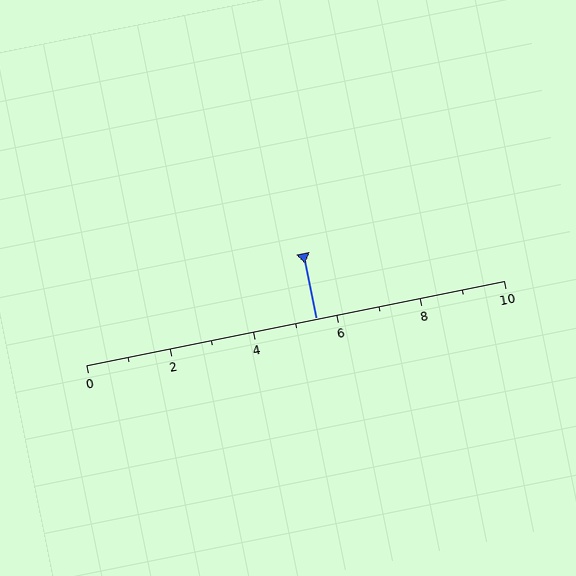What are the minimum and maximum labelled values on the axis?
The axis runs from 0 to 10.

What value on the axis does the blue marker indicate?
The marker indicates approximately 5.5.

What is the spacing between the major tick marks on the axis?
The major ticks are spaced 2 apart.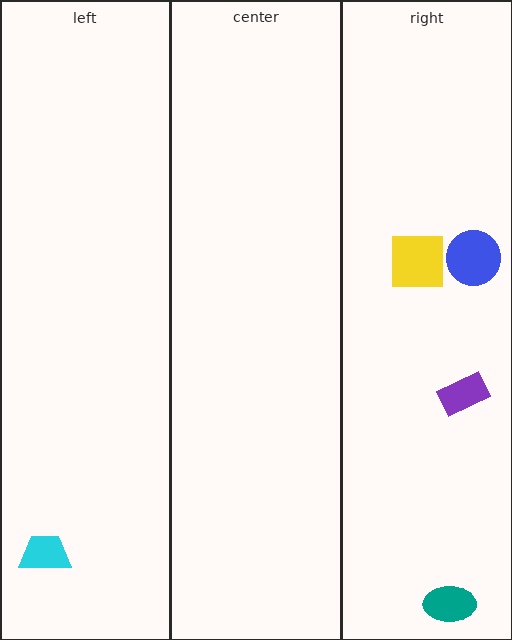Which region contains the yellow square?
The right region.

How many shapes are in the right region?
4.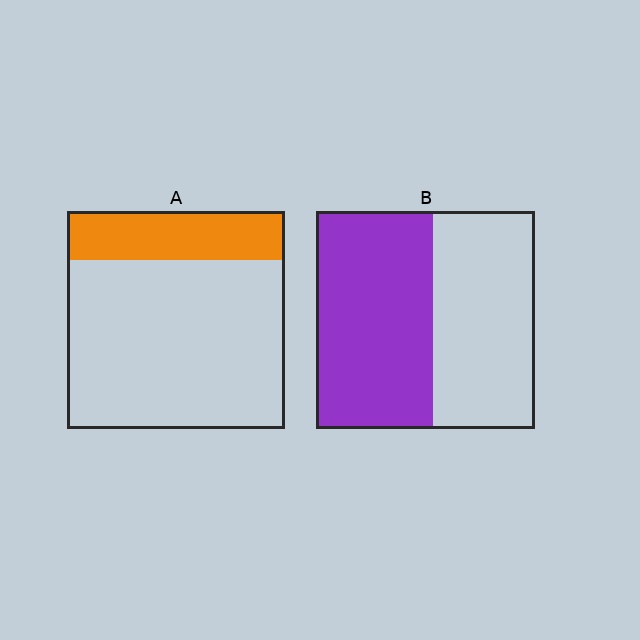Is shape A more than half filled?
No.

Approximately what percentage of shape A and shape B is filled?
A is approximately 20% and B is approximately 55%.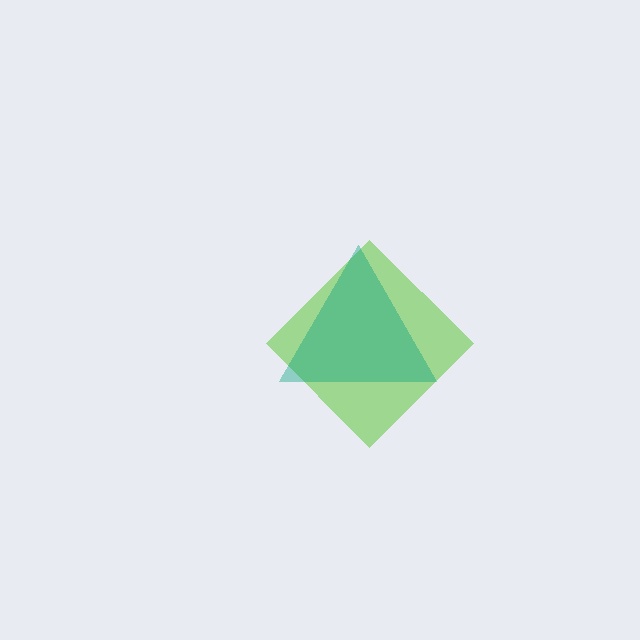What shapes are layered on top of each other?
The layered shapes are: a lime diamond, a teal triangle.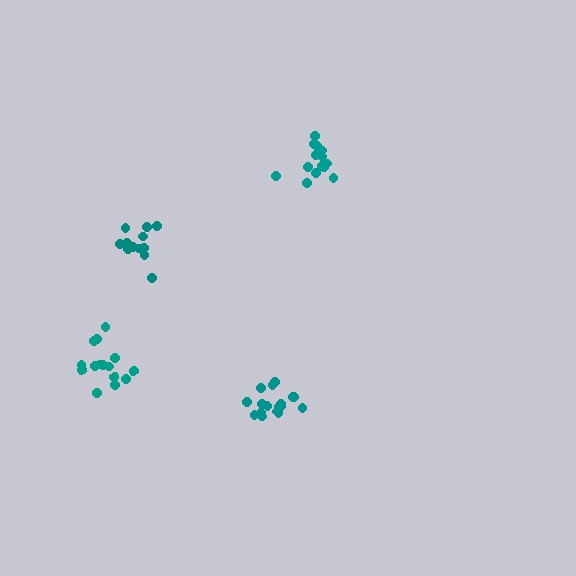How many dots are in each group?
Group 1: 14 dots, Group 2: 15 dots, Group 3: 17 dots, Group 4: 12 dots (58 total).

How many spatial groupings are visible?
There are 4 spatial groupings.